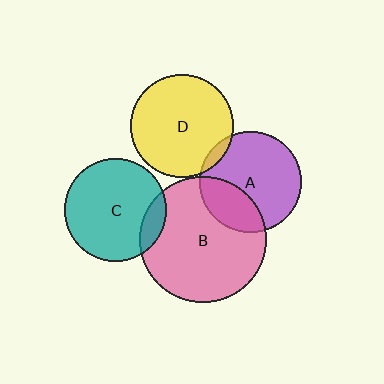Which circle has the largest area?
Circle B (pink).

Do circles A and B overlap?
Yes.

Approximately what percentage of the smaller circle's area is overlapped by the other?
Approximately 30%.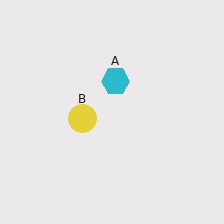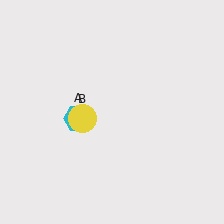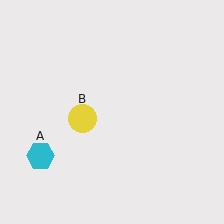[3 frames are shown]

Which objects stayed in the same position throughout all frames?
Yellow circle (object B) remained stationary.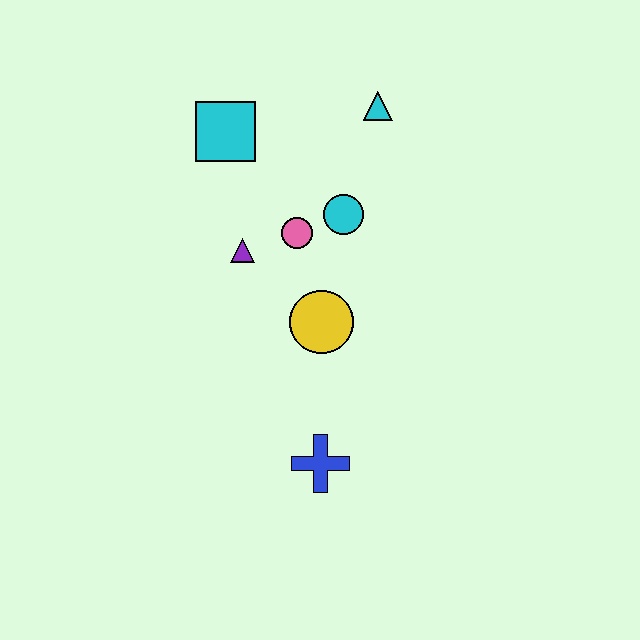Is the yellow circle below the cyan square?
Yes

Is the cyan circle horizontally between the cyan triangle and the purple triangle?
Yes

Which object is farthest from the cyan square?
The blue cross is farthest from the cyan square.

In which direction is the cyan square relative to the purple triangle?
The cyan square is above the purple triangle.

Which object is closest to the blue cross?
The yellow circle is closest to the blue cross.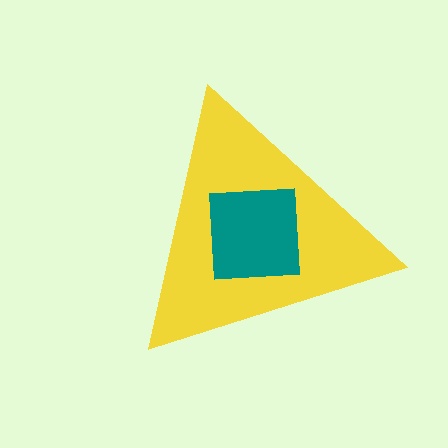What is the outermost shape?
The yellow triangle.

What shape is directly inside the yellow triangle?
The teal square.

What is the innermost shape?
The teal square.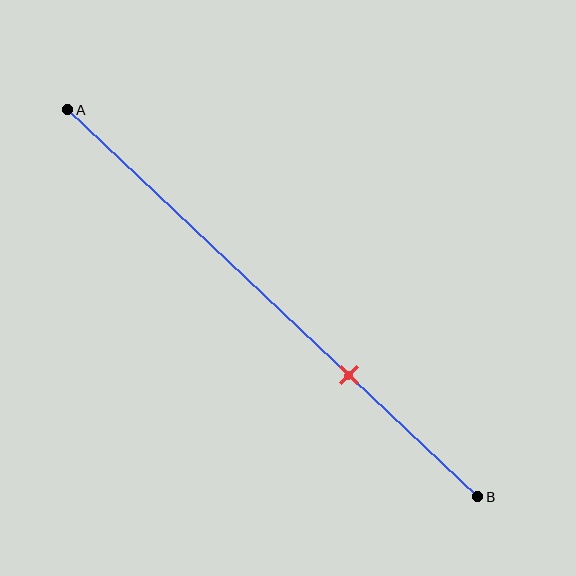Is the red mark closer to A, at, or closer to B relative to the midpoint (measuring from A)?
The red mark is closer to point B than the midpoint of segment AB.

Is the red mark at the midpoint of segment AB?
No, the mark is at about 70% from A, not at the 50% midpoint.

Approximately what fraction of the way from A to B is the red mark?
The red mark is approximately 70% of the way from A to B.